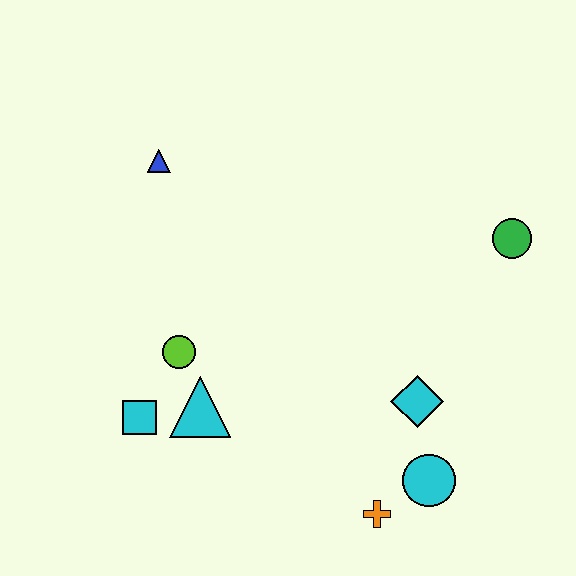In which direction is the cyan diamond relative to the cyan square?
The cyan diamond is to the right of the cyan square.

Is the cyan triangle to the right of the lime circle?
Yes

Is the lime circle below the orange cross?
No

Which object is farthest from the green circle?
The cyan square is farthest from the green circle.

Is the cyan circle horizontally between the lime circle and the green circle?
Yes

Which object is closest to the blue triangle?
The lime circle is closest to the blue triangle.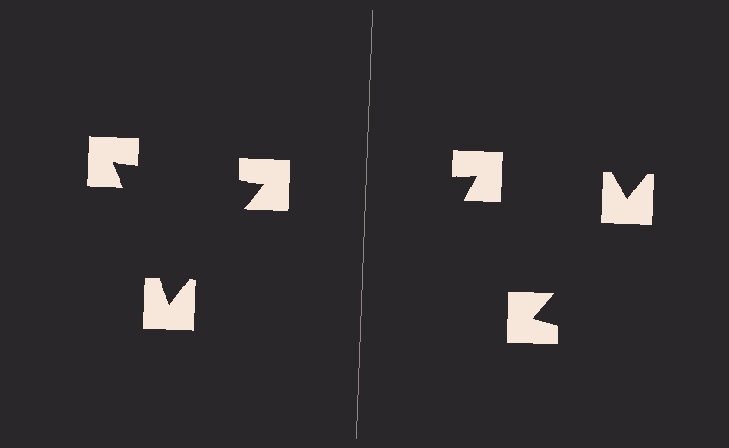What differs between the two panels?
The notched squares are positioned identically on both sides; only the wedge orientations differ. On the left they align to a triangle; on the right they are misaligned.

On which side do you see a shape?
An illusory triangle appears on the left side. On the right side the wedge cuts are rotated, so no coherent shape forms.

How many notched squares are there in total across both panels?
6 — 3 on each side.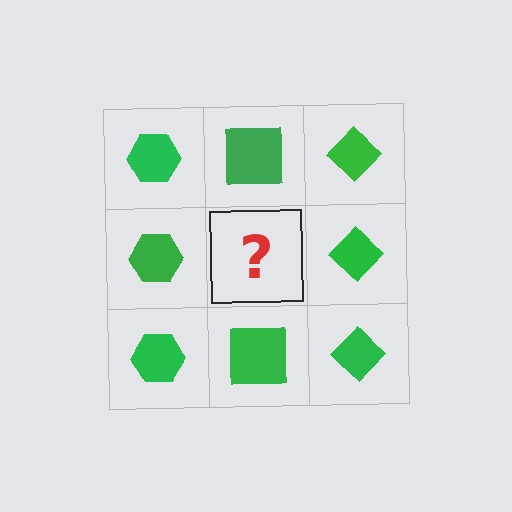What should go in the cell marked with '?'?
The missing cell should contain a green square.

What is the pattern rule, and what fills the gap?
The rule is that each column has a consistent shape. The gap should be filled with a green square.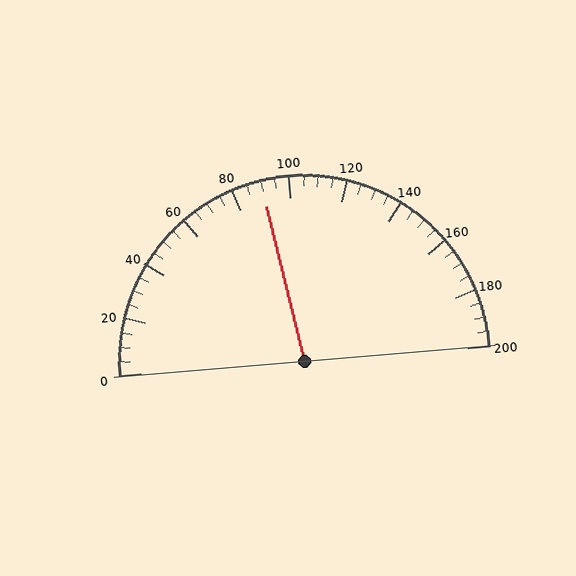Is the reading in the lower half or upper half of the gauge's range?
The reading is in the lower half of the range (0 to 200).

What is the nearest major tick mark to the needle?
The nearest major tick mark is 80.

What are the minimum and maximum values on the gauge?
The gauge ranges from 0 to 200.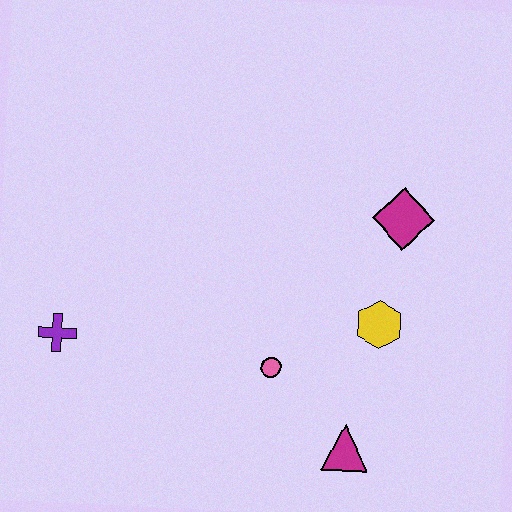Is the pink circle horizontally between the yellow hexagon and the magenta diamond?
No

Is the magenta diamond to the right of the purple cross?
Yes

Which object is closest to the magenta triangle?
The pink circle is closest to the magenta triangle.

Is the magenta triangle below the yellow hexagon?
Yes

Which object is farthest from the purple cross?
The magenta diamond is farthest from the purple cross.